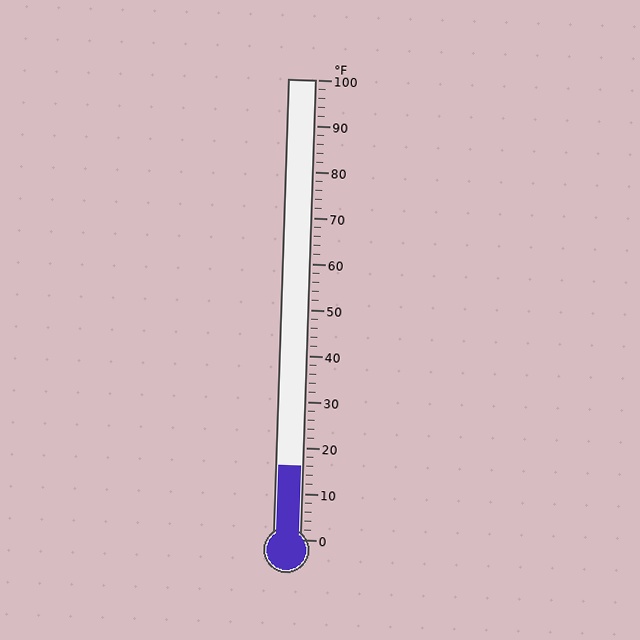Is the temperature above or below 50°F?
The temperature is below 50°F.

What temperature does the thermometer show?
The thermometer shows approximately 16°F.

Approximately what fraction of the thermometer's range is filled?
The thermometer is filled to approximately 15% of its range.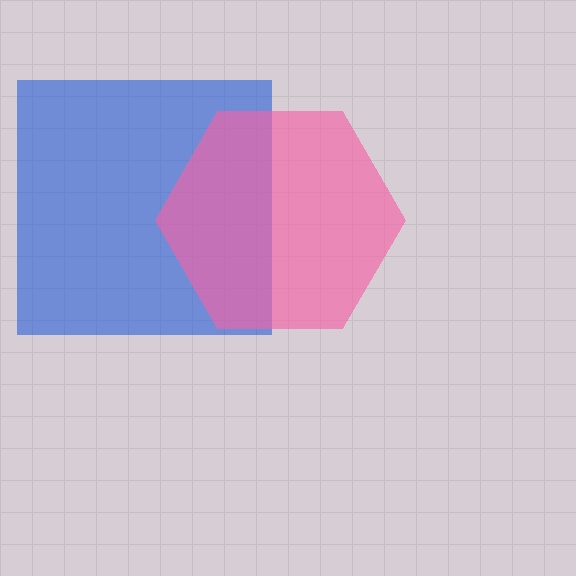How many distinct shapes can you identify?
There are 2 distinct shapes: a blue square, a pink hexagon.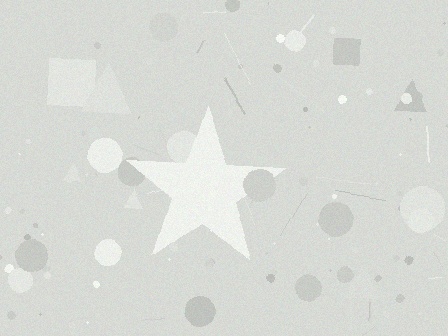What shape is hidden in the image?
A star is hidden in the image.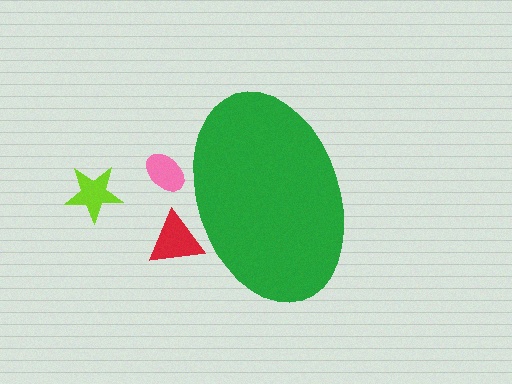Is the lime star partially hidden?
No, the lime star is fully visible.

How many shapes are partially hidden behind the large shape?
2 shapes are partially hidden.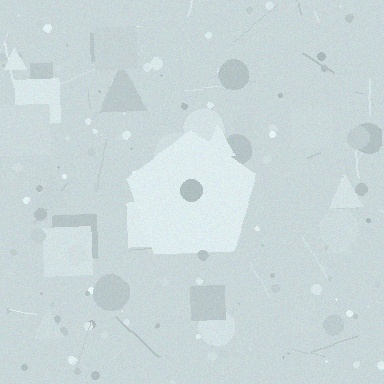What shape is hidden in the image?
A pentagon is hidden in the image.